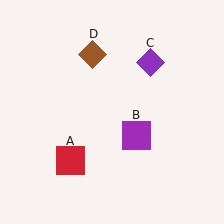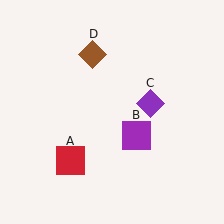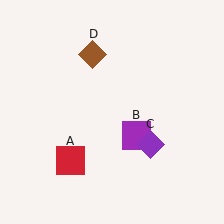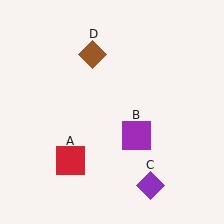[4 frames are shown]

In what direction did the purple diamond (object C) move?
The purple diamond (object C) moved down.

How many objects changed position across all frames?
1 object changed position: purple diamond (object C).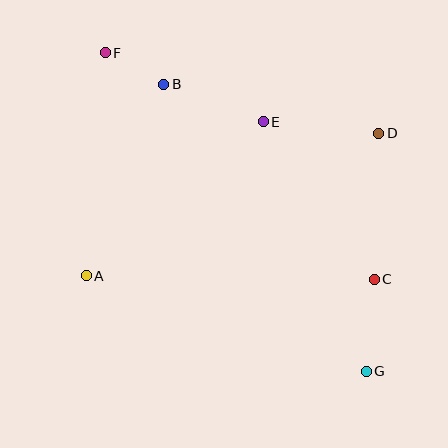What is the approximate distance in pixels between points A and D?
The distance between A and D is approximately 325 pixels.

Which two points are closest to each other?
Points B and F are closest to each other.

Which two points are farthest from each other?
Points F and G are farthest from each other.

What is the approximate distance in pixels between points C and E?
The distance between C and E is approximately 192 pixels.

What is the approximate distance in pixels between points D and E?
The distance between D and E is approximately 116 pixels.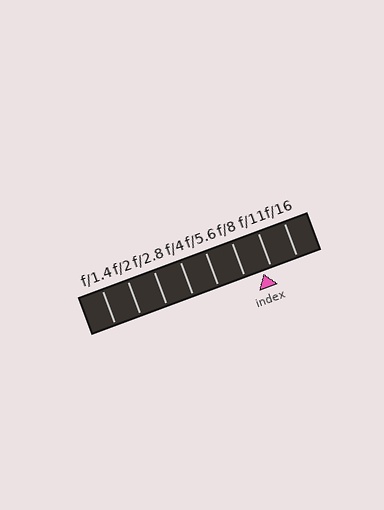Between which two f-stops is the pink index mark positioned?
The index mark is between f/8 and f/11.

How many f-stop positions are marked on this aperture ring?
There are 8 f-stop positions marked.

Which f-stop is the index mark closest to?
The index mark is closest to f/11.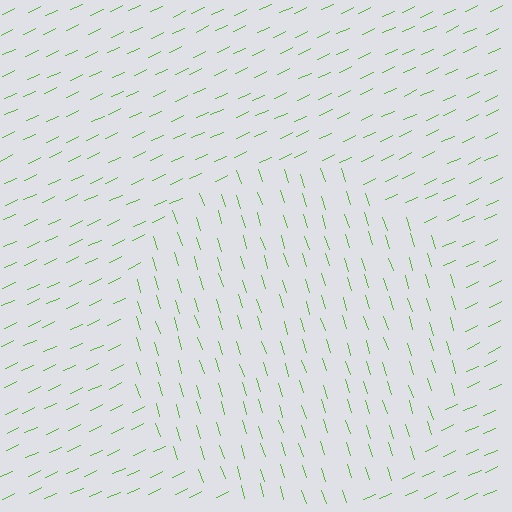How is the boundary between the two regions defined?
The boundary is defined purely by a change in line orientation (approximately 83 degrees difference). All lines are the same color and thickness.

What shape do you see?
I see a circle.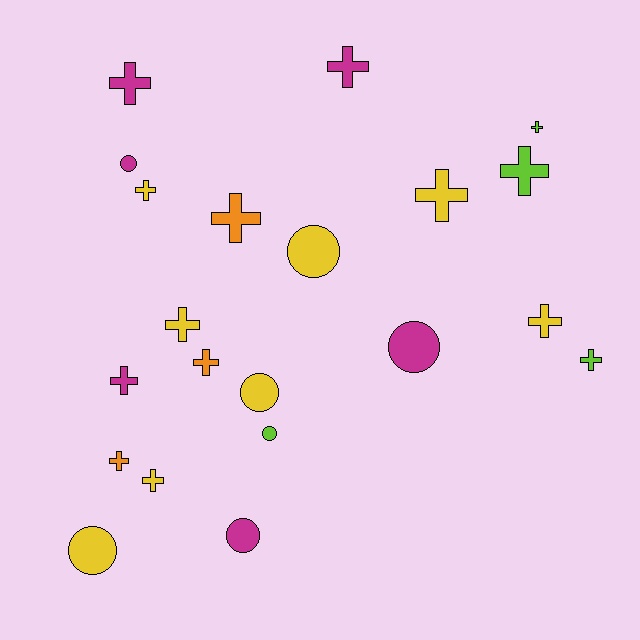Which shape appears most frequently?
Cross, with 14 objects.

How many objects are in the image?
There are 21 objects.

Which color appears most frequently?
Yellow, with 8 objects.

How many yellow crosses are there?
There are 5 yellow crosses.